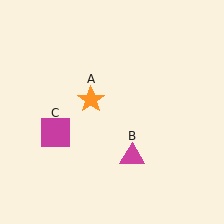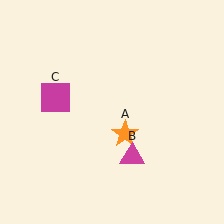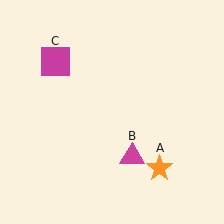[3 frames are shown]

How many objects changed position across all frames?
2 objects changed position: orange star (object A), magenta square (object C).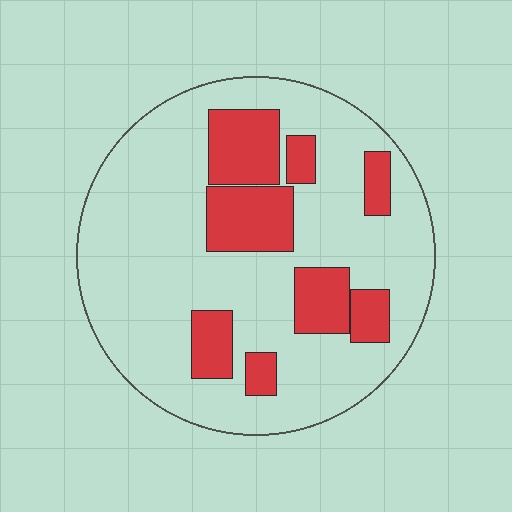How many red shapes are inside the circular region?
8.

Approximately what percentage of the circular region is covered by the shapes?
Approximately 25%.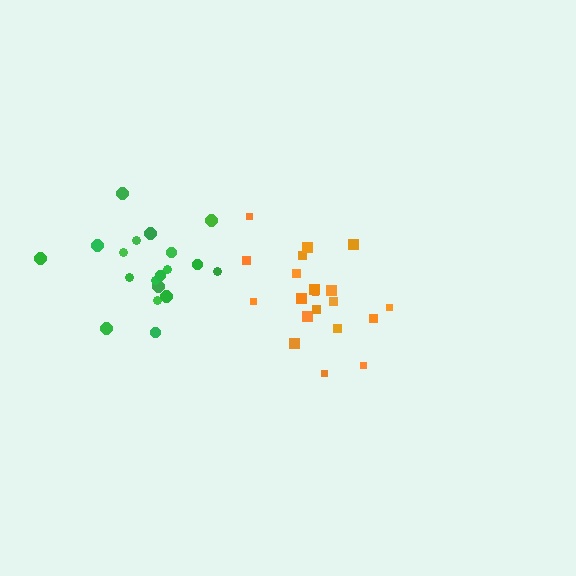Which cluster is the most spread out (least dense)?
Green.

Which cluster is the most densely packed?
Orange.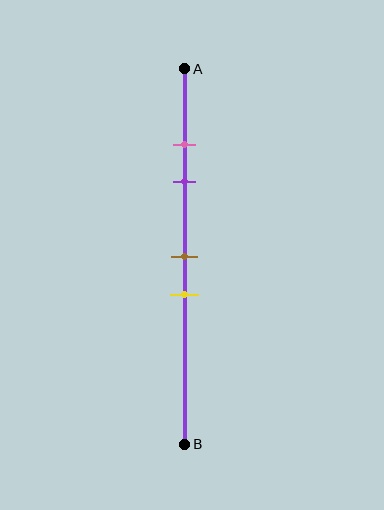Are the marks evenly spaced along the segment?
No, the marks are not evenly spaced.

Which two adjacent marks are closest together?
The pink and purple marks are the closest adjacent pair.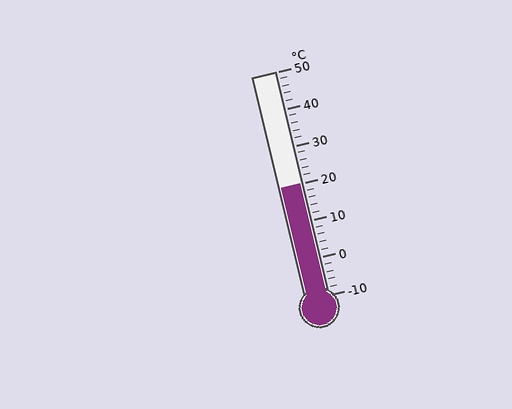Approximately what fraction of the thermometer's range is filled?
The thermometer is filled to approximately 50% of its range.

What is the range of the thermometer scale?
The thermometer scale ranges from -10°C to 50°C.